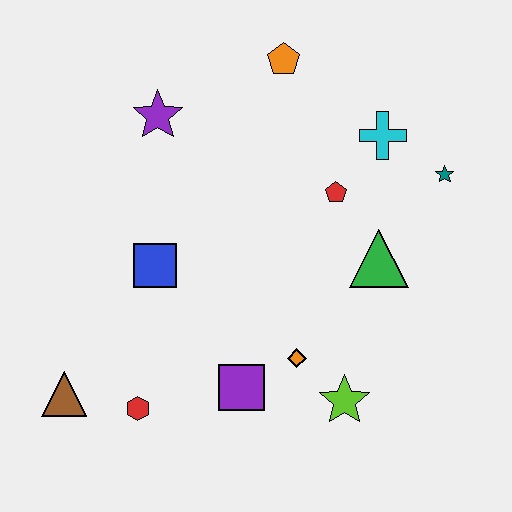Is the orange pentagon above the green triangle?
Yes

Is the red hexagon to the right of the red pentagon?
No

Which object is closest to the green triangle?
The red pentagon is closest to the green triangle.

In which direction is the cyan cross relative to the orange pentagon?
The cyan cross is to the right of the orange pentagon.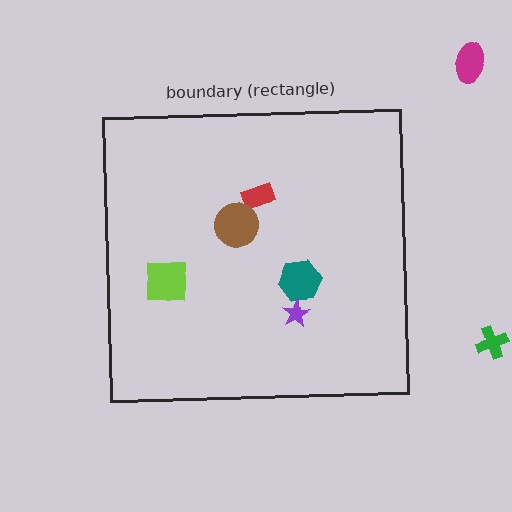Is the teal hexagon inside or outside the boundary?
Inside.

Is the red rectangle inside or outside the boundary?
Inside.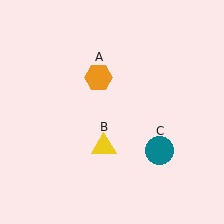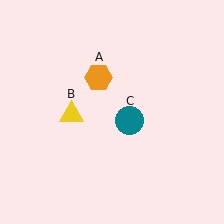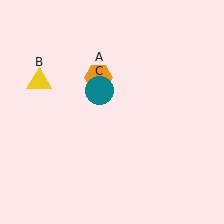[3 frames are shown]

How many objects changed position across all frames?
2 objects changed position: yellow triangle (object B), teal circle (object C).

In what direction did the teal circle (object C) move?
The teal circle (object C) moved up and to the left.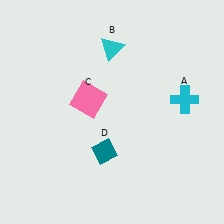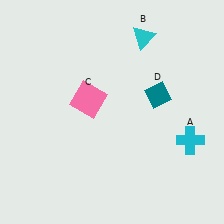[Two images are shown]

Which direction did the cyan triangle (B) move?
The cyan triangle (B) moved right.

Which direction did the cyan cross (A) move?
The cyan cross (A) moved down.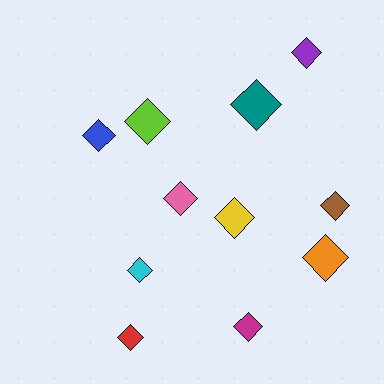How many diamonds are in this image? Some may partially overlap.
There are 11 diamonds.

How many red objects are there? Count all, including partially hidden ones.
There is 1 red object.